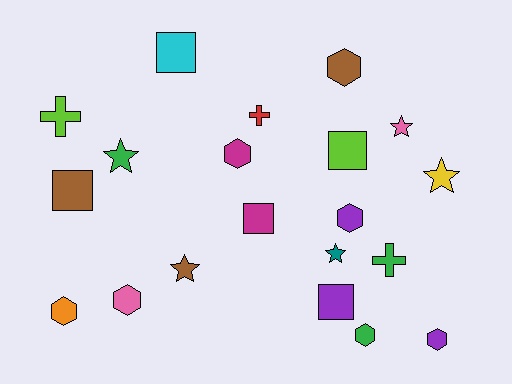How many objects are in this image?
There are 20 objects.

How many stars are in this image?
There are 5 stars.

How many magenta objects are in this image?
There are 2 magenta objects.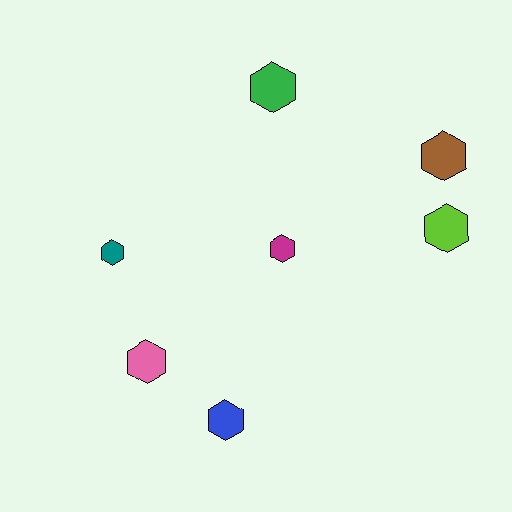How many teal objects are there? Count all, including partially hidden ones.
There is 1 teal object.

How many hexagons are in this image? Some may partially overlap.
There are 7 hexagons.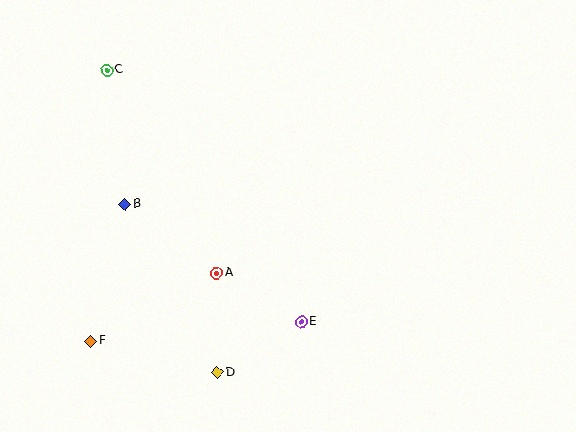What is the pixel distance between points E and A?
The distance between E and A is 98 pixels.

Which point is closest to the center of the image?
Point A at (217, 273) is closest to the center.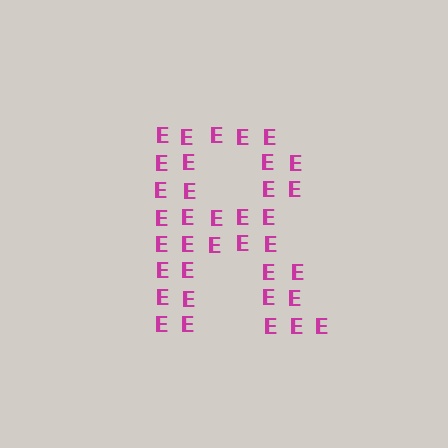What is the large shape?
The large shape is the letter R.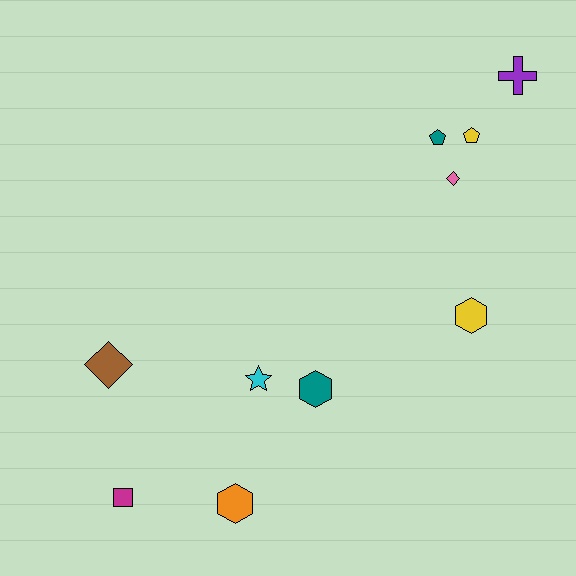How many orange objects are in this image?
There is 1 orange object.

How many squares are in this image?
There is 1 square.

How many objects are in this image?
There are 10 objects.